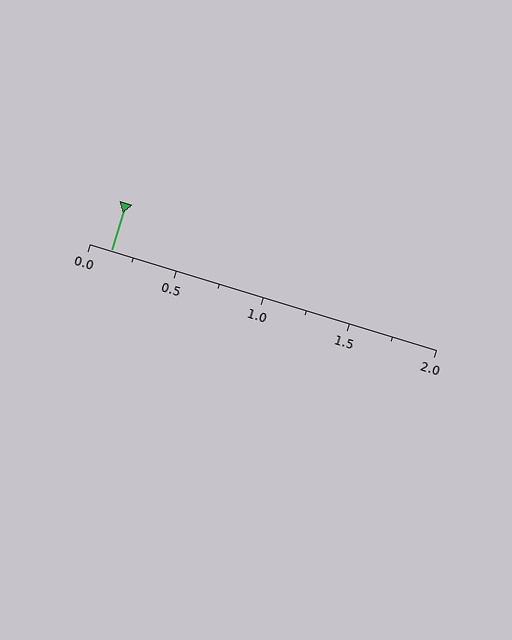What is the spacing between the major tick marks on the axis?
The major ticks are spaced 0.5 apart.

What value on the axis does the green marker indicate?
The marker indicates approximately 0.12.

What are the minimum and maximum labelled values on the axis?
The axis runs from 0.0 to 2.0.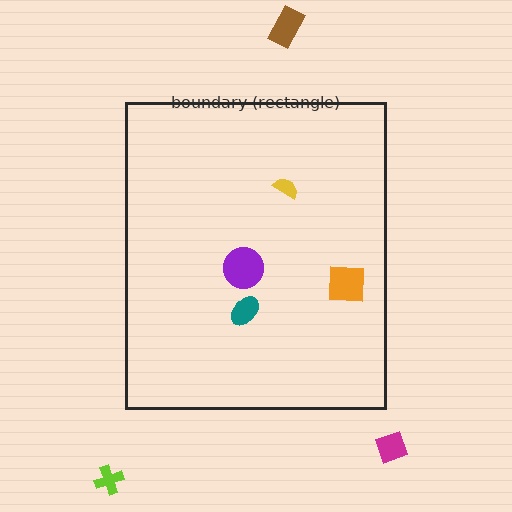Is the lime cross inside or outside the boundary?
Outside.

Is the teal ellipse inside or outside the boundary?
Inside.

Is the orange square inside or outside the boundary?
Inside.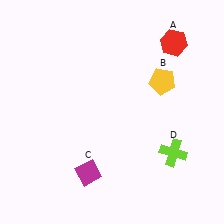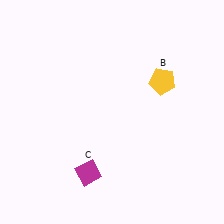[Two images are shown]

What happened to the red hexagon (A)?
The red hexagon (A) was removed in Image 2. It was in the top-right area of Image 1.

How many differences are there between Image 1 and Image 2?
There are 2 differences between the two images.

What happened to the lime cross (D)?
The lime cross (D) was removed in Image 2. It was in the bottom-right area of Image 1.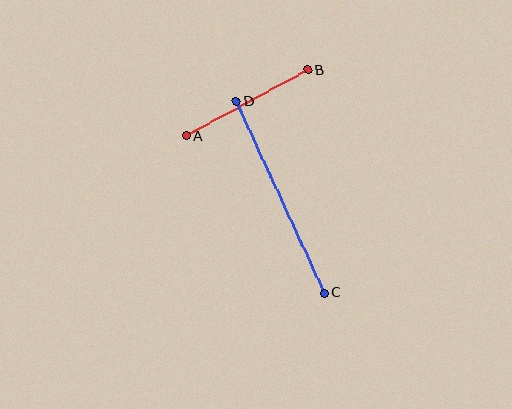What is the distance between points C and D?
The distance is approximately 211 pixels.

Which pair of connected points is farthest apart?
Points C and D are farthest apart.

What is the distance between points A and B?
The distance is approximately 139 pixels.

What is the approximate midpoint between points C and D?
The midpoint is at approximately (280, 197) pixels.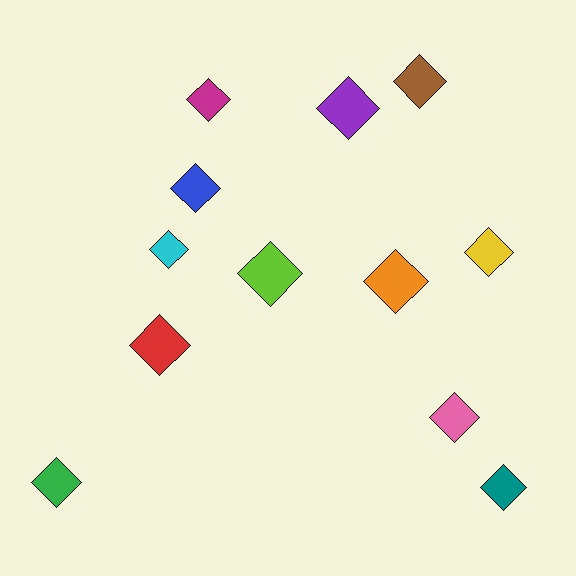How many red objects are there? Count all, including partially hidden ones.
There is 1 red object.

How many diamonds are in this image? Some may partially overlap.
There are 12 diamonds.